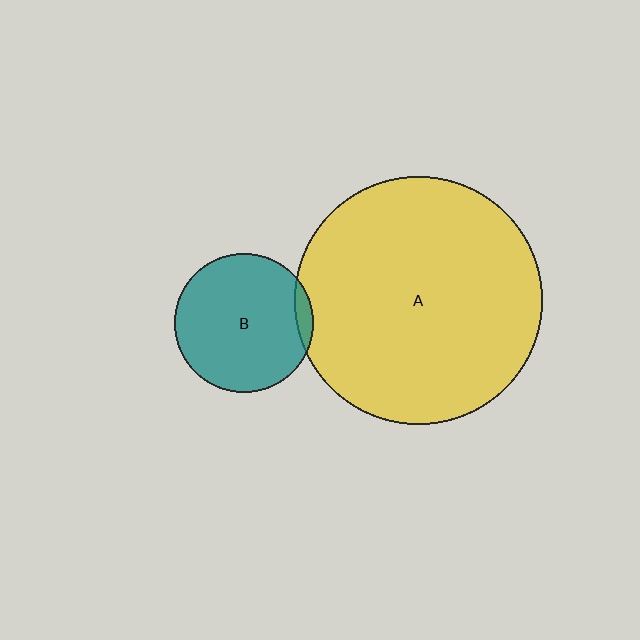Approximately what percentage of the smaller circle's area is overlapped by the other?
Approximately 5%.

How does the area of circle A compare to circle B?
Approximately 3.2 times.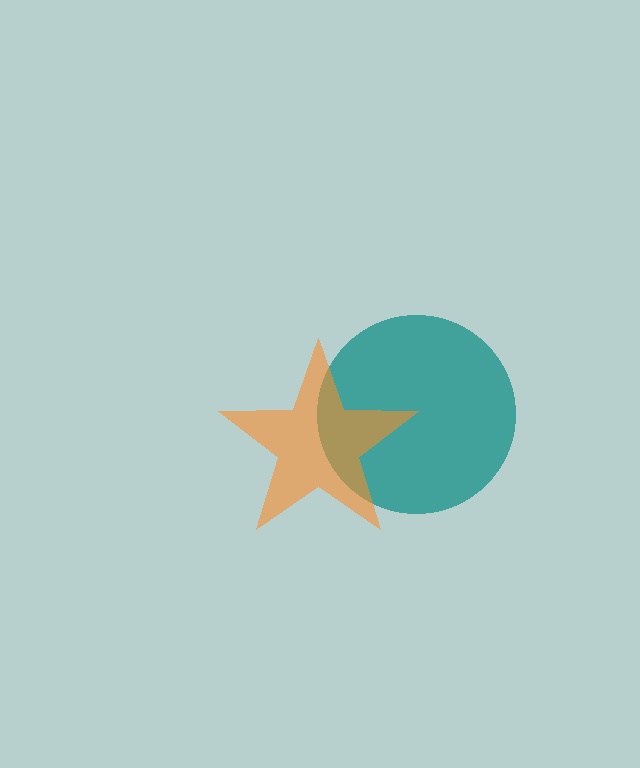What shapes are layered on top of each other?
The layered shapes are: a teal circle, an orange star.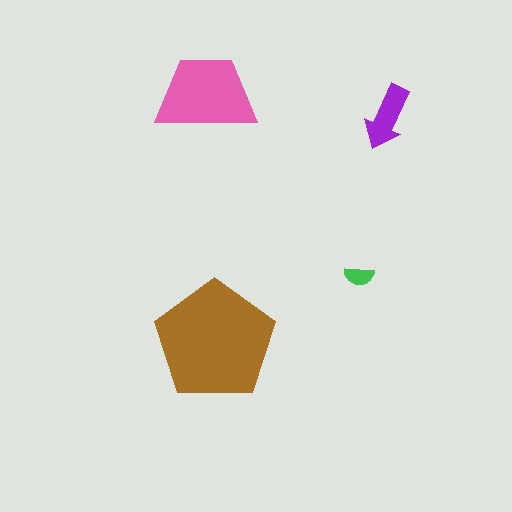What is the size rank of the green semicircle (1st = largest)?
4th.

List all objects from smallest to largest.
The green semicircle, the purple arrow, the pink trapezoid, the brown pentagon.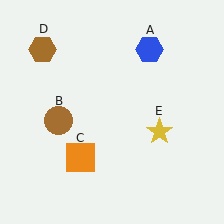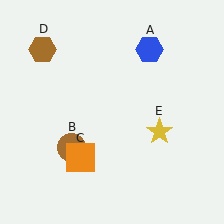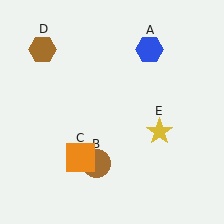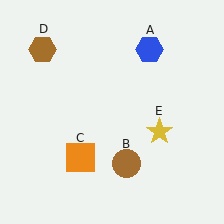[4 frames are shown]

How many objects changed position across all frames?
1 object changed position: brown circle (object B).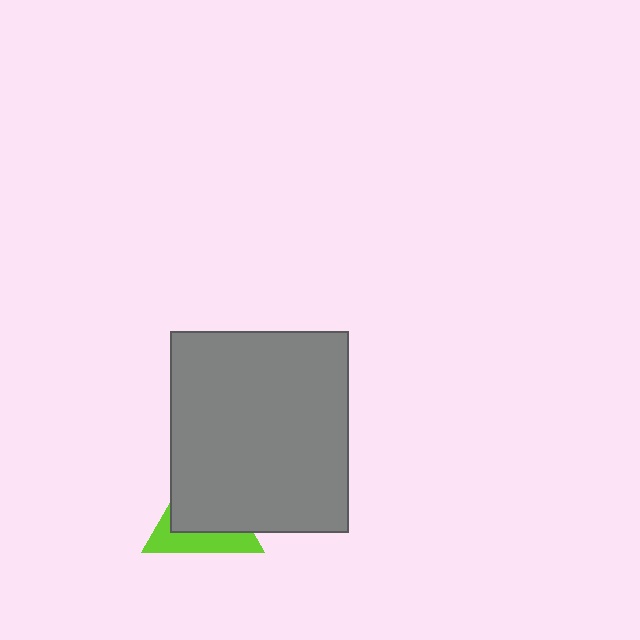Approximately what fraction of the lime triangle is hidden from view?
Roughly 63% of the lime triangle is hidden behind the gray rectangle.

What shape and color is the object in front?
The object in front is a gray rectangle.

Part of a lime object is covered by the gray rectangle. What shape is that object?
It is a triangle.